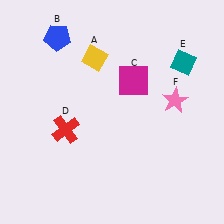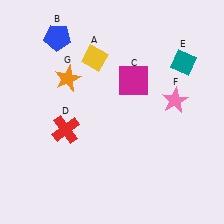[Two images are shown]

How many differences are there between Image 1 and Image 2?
There is 1 difference between the two images.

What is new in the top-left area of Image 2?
An orange star (G) was added in the top-left area of Image 2.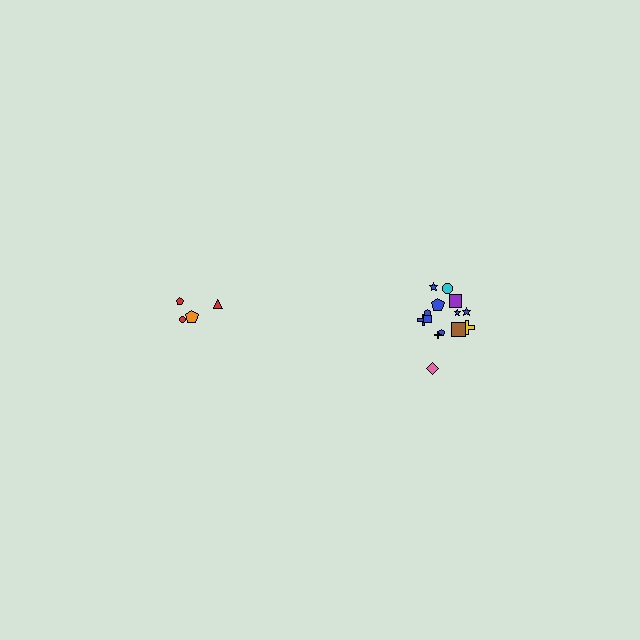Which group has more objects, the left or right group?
The right group.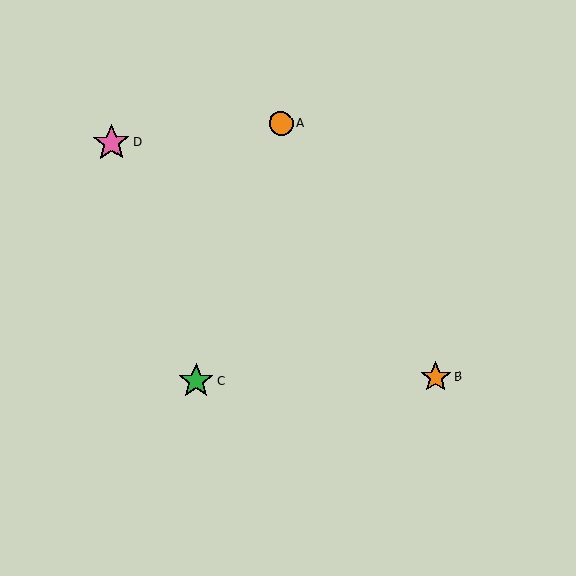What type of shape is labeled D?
Shape D is a pink star.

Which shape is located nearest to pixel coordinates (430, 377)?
The orange star (labeled B) at (436, 377) is nearest to that location.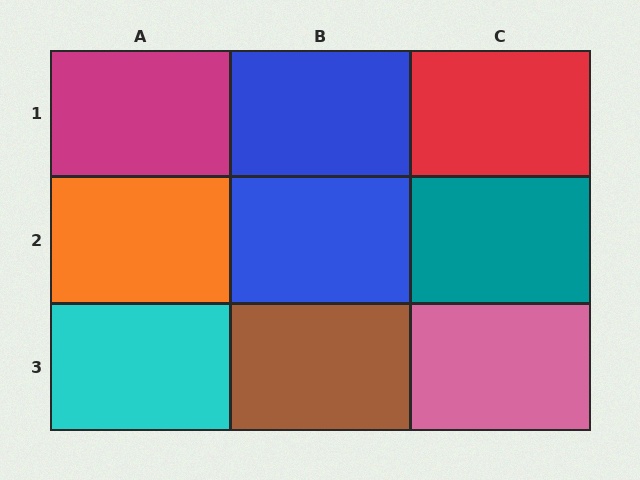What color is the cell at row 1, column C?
Red.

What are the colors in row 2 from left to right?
Orange, blue, teal.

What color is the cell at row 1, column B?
Blue.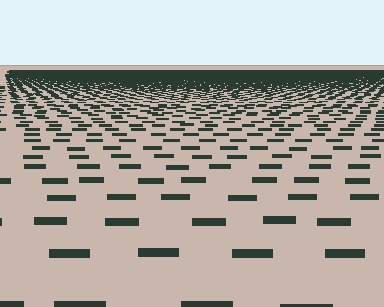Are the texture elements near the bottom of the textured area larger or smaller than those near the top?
Larger. Near the bottom, elements are closer to the viewer and appear at a bigger on-screen size.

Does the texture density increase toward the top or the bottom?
Density increases toward the top.